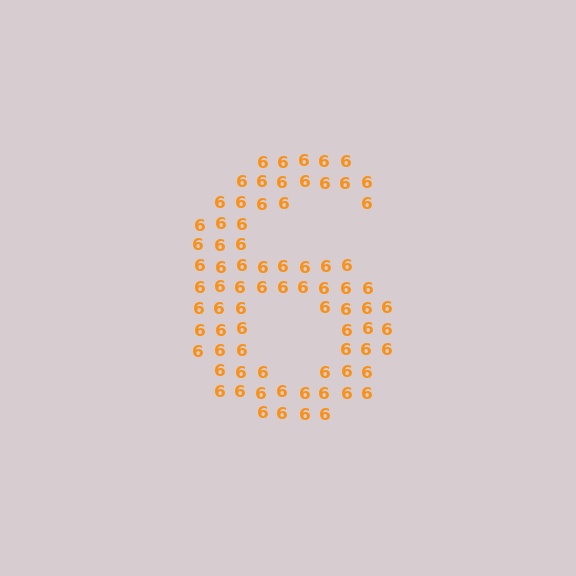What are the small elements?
The small elements are digit 6's.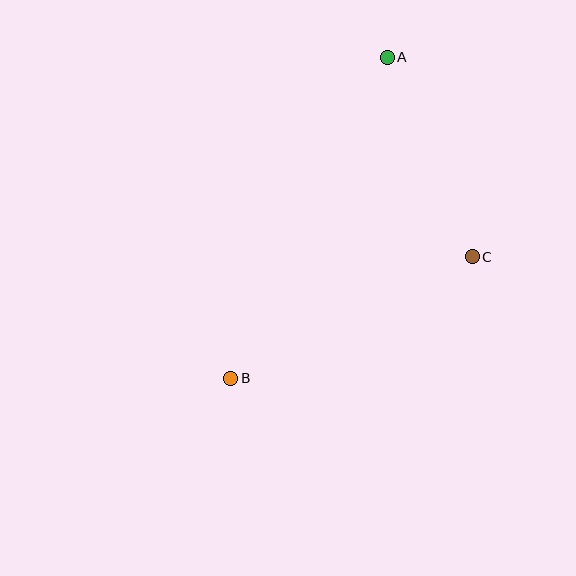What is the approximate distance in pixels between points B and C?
The distance between B and C is approximately 271 pixels.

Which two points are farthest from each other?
Points A and B are farthest from each other.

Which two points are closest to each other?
Points A and C are closest to each other.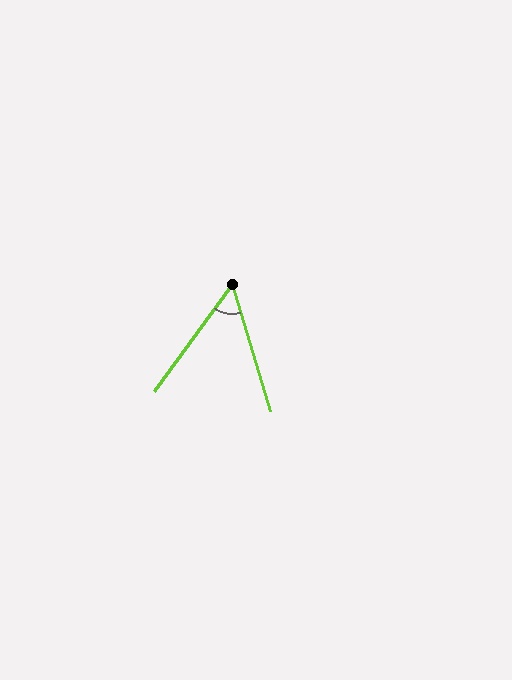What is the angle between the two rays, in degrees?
Approximately 53 degrees.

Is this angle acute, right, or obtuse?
It is acute.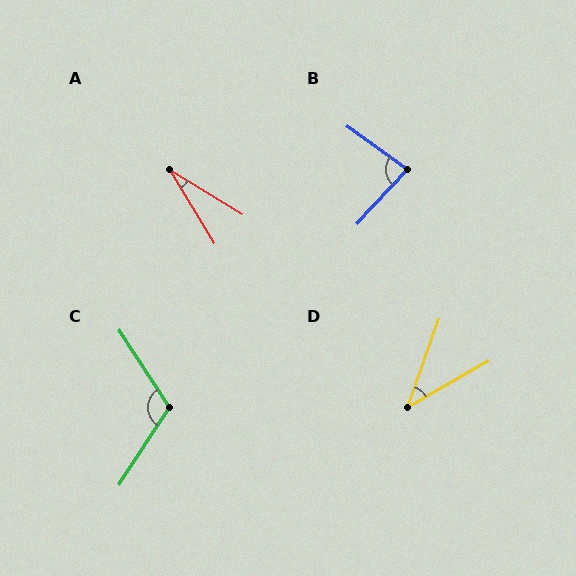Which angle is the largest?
C, at approximately 113 degrees.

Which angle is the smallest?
A, at approximately 27 degrees.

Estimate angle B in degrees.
Approximately 83 degrees.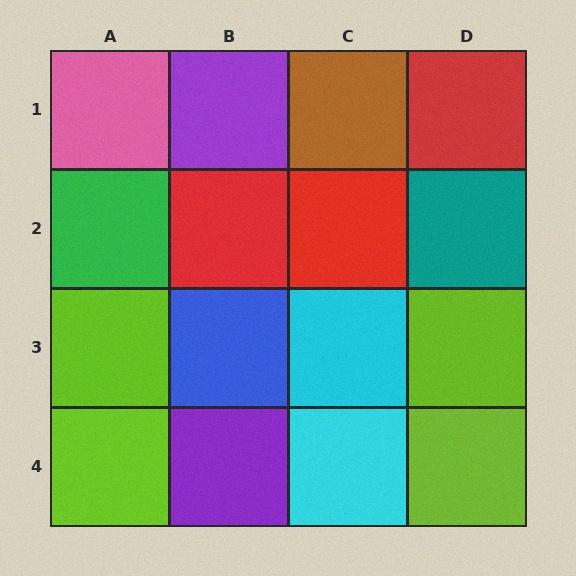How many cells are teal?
1 cell is teal.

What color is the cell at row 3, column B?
Blue.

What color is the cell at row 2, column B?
Red.